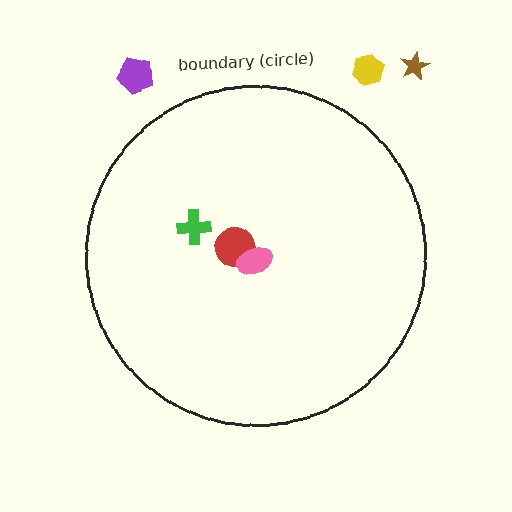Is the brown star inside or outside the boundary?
Outside.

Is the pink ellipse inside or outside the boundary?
Inside.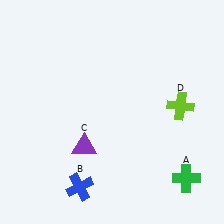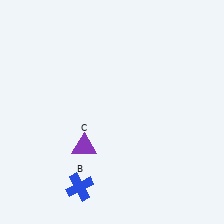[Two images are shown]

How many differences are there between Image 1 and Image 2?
There are 2 differences between the two images.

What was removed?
The green cross (A), the lime cross (D) were removed in Image 2.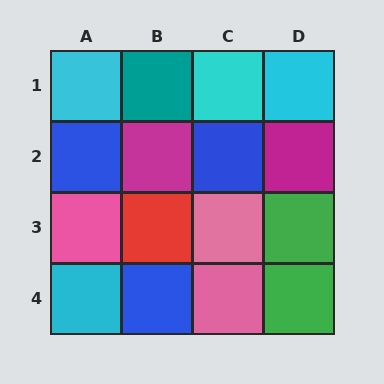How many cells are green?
2 cells are green.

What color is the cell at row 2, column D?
Magenta.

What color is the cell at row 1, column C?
Cyan.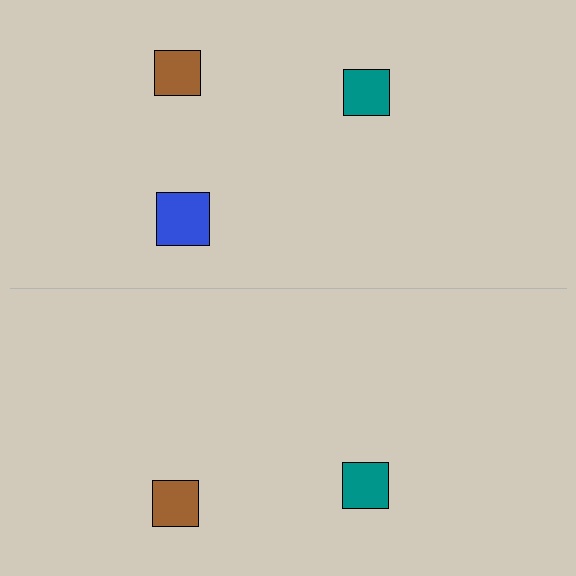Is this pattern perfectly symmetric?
No, the pattern is not perfectly symmetric. A blue square is missing from the bottom side.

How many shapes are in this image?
There are 5 shapes in this image.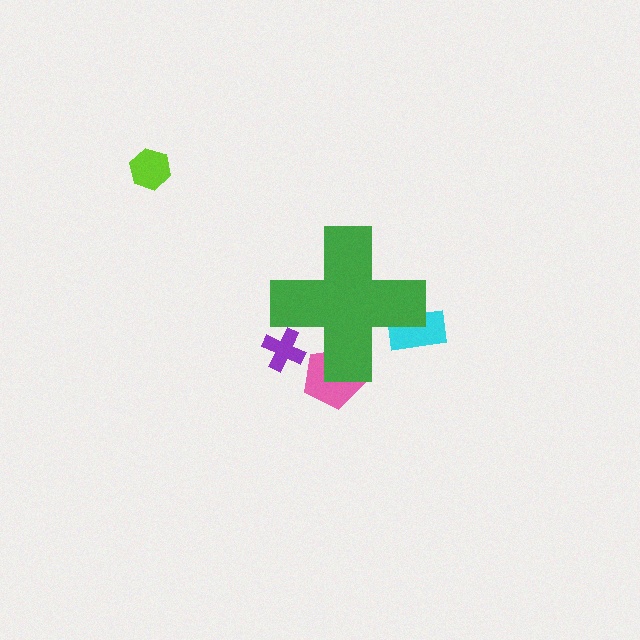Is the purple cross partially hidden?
Yes, the purple cross is partially hidden behind the green cross.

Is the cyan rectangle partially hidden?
Yes, the cyan rectangle is partially hidden behind the green cross.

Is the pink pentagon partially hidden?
Yes, the pink pentagon is partially hidden behind the green cross.